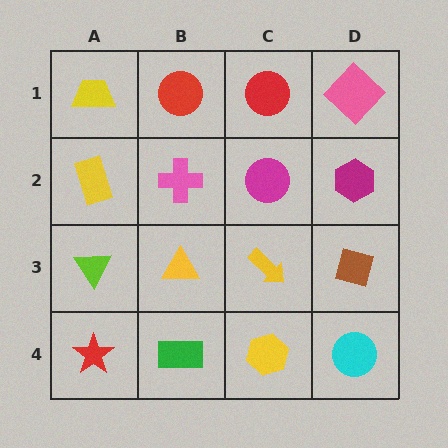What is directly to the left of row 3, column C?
A yellow triangle.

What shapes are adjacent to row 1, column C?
A magenta circle (row 2, column C), a red circle (row 1, column B), a pink diamond (row 1, column D).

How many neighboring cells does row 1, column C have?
3.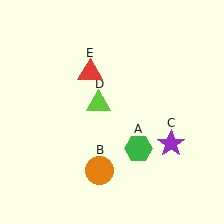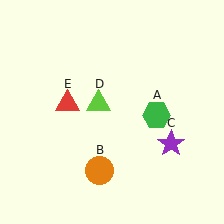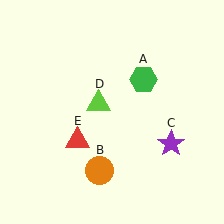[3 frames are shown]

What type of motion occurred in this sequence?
The green hexagon (object A), red triangle (object E) rotated counterclockwise around the center of the scene.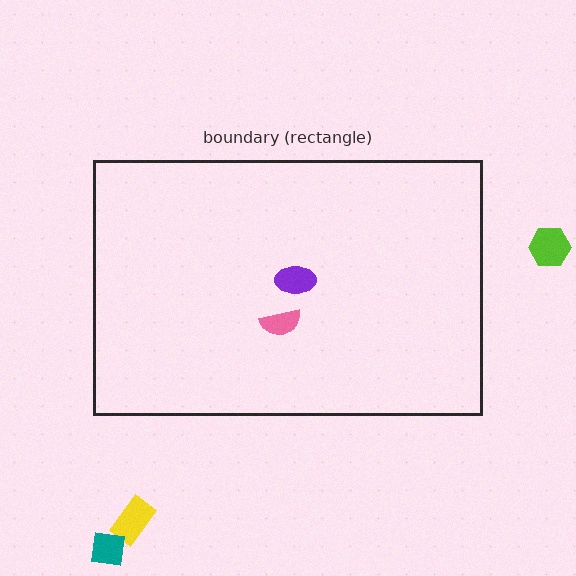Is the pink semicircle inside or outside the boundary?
Inside.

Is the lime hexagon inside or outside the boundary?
Outside.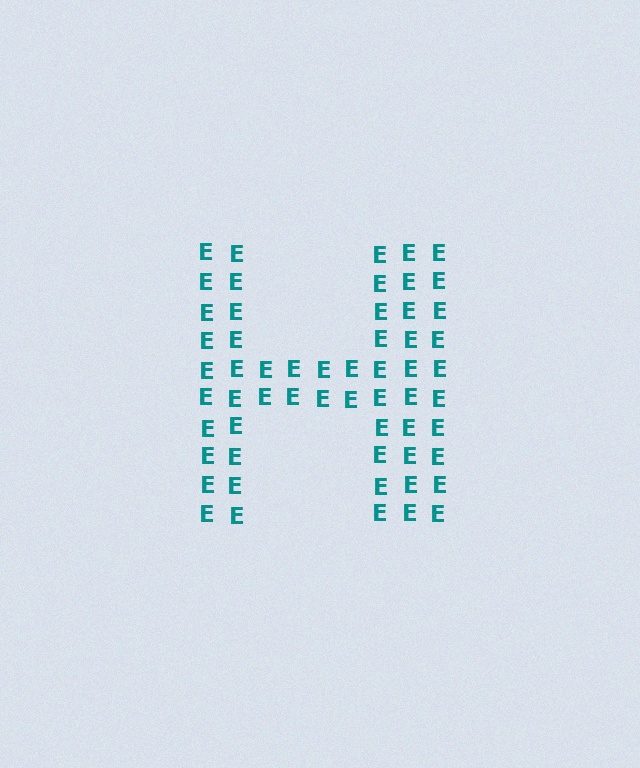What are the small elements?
The small elements are letter E's.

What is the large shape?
The large shape is the letter H.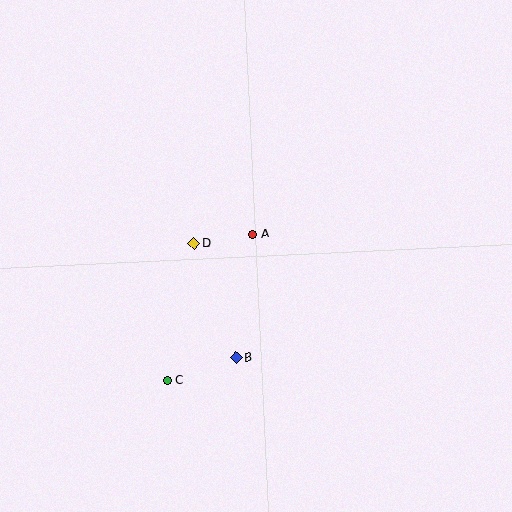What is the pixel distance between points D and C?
The distance between D and C is 140 pixels.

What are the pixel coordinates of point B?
Point B is at (236, 358).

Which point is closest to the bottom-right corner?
Point B is closest to the bottom-right corner.